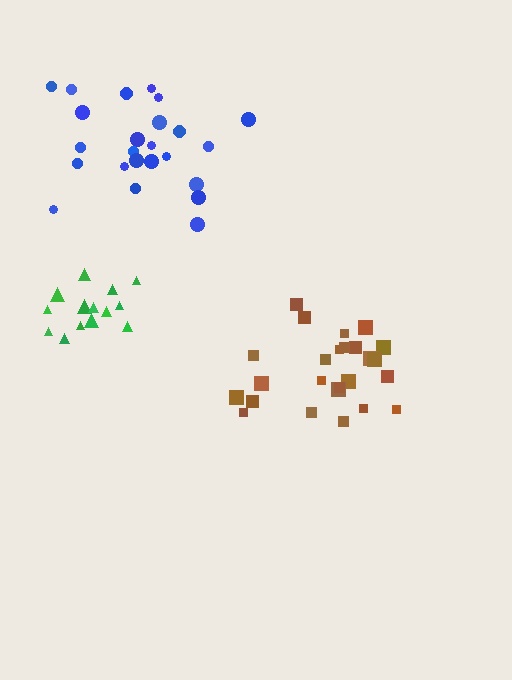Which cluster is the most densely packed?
Green.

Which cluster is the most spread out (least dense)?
Brown.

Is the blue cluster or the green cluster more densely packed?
Green.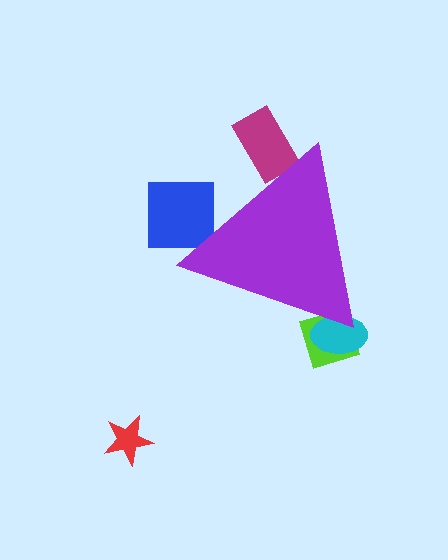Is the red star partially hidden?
No, the red star is fully visible.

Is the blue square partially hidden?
Yes, the blue square is partially hidden behind the purple triangle.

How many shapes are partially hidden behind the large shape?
4 shapes are partially hidden.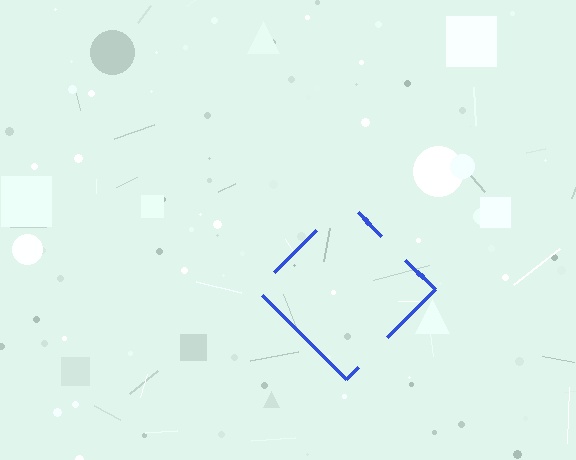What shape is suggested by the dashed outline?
The dashed outline suggests a diamond.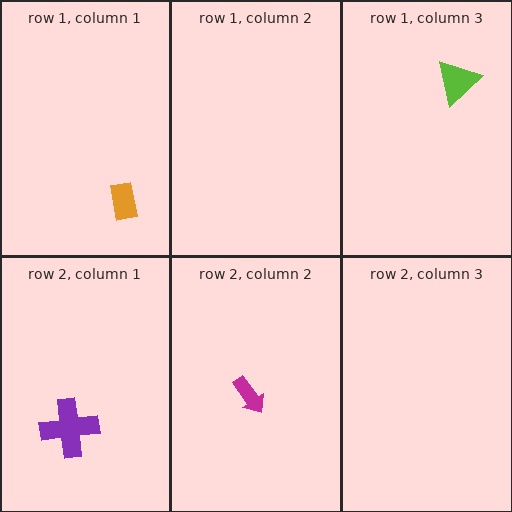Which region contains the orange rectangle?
The row 1, column 1 region.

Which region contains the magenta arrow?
The row 2, column 2 region.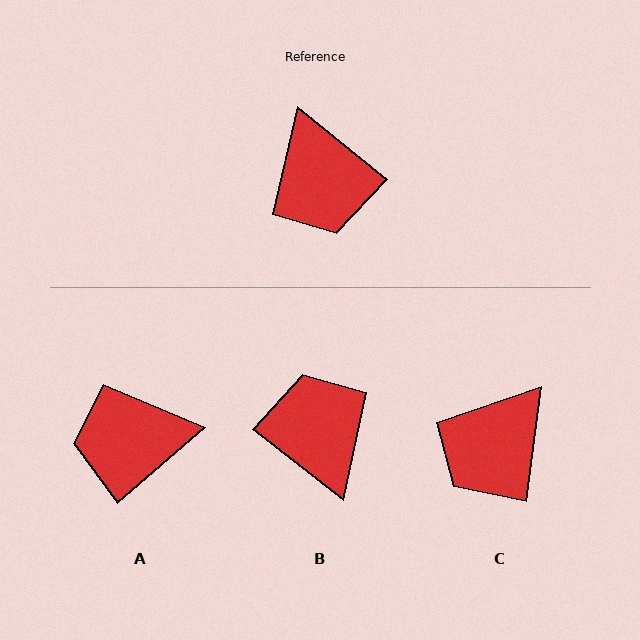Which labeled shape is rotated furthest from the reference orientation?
B, about 179 degrees away.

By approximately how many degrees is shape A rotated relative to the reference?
Approximately 100 degrees clockwise.